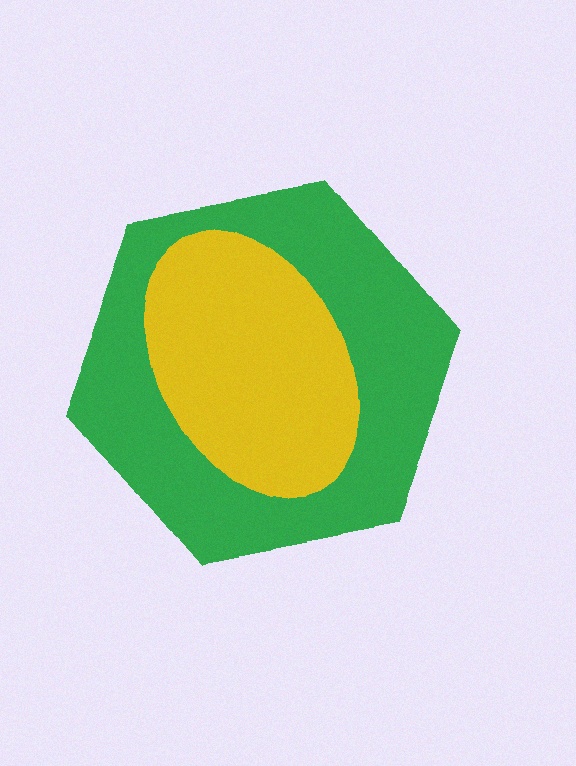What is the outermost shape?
The green hexagon.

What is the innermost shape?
The yellow ellipse.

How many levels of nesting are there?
2.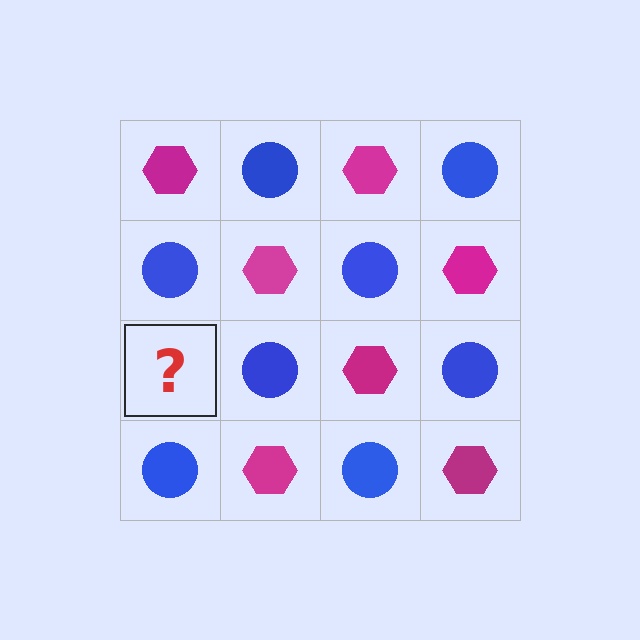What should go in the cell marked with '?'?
The missing cell should contain a magenta hexagon.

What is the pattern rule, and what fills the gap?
The rule is that it alternates magenta hexagon and blue circle in a checkerboard pattern. The gap should be filled with a magenta hexagon.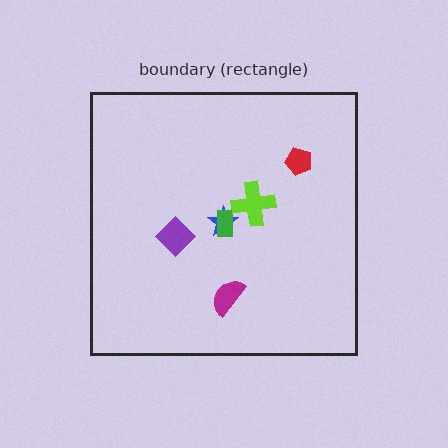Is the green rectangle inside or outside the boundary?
Inside.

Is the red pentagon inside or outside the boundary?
Inside.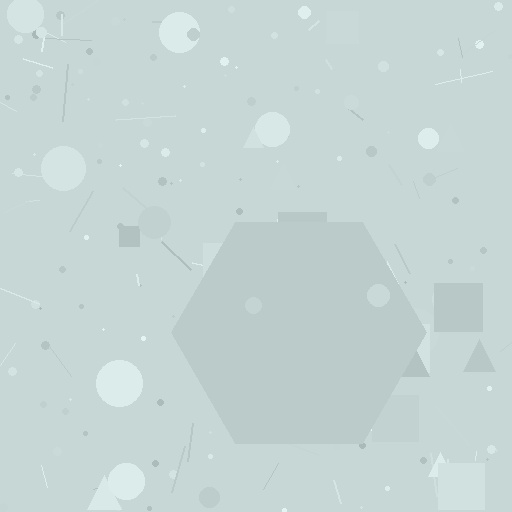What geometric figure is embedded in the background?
A hexagon is embedded in the background.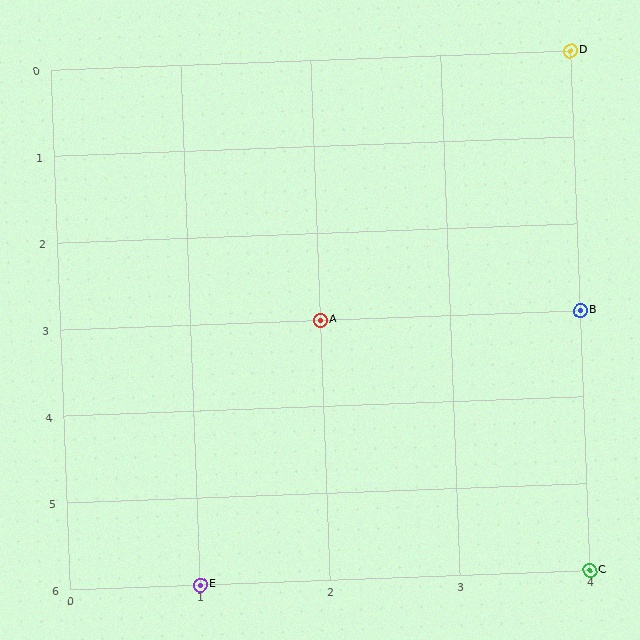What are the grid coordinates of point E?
Point E is at grid coordinates (1, 6).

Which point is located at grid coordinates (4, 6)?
Point C is at (4, 6).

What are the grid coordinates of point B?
Point B is at grid coordinates (4, 3).